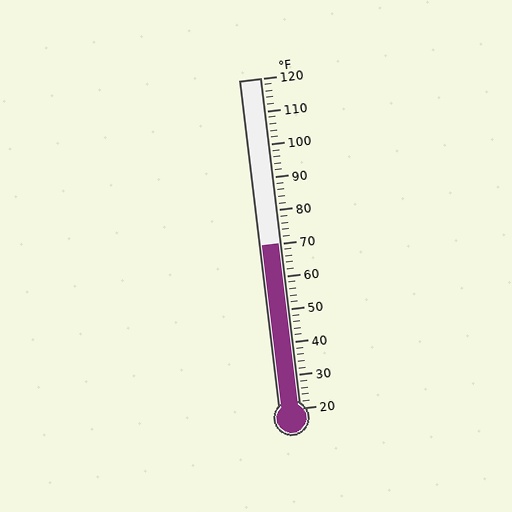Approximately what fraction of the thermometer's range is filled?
The thermometer is filled to approximately 50% of its range.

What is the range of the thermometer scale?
The thermometer scale ranges from 20°F to 120°F.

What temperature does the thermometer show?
The thermometer shows approximately 70°F.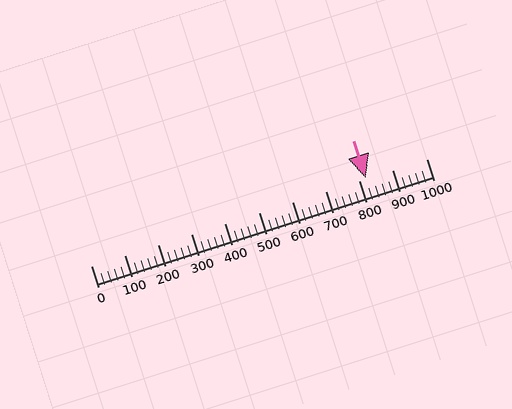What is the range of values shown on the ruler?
The ruler shows values from 0 to 1000.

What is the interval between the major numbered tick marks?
The major tick marks are spaced 100 units apart.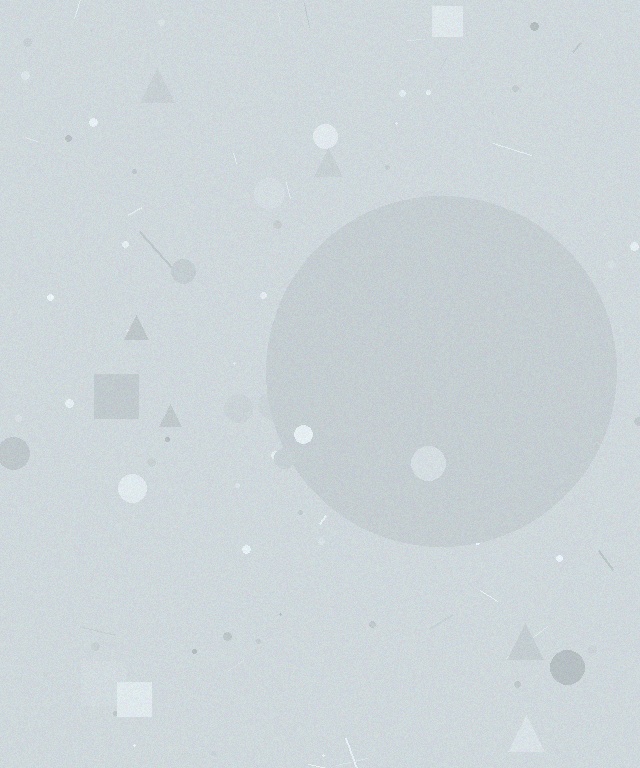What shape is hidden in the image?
A circle is hidden in the image.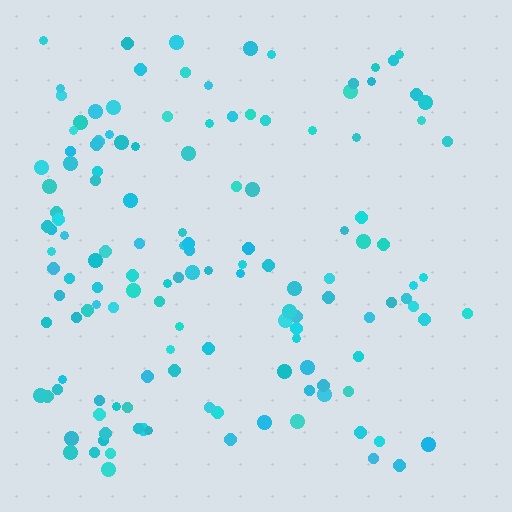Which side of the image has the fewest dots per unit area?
The right.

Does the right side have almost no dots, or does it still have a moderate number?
Still a moderate number, just noticeably fewer than the left.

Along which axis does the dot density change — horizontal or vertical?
Horizontal.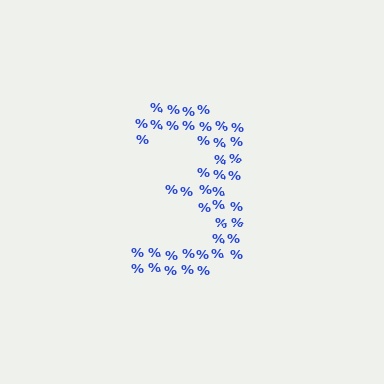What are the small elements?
The small elements are percent signs.